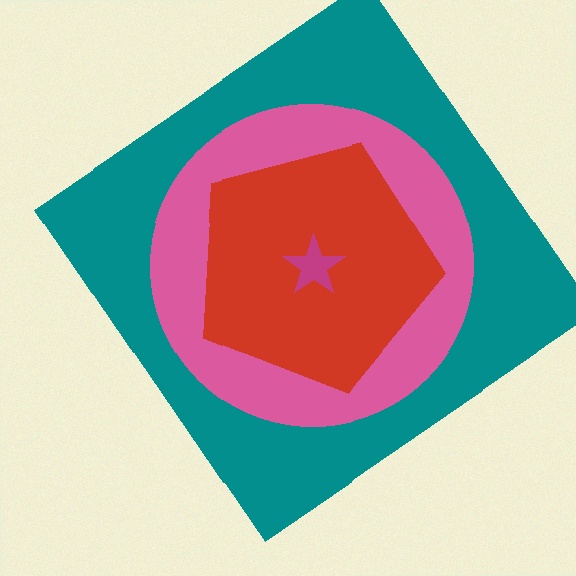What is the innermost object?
The magenta star.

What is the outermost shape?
The teal diamond.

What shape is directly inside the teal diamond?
The pink circle.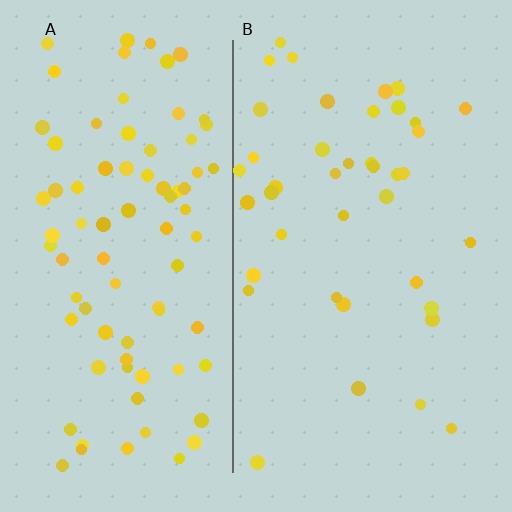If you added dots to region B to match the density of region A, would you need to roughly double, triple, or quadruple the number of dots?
Approximately double.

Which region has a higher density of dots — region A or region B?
A (the left).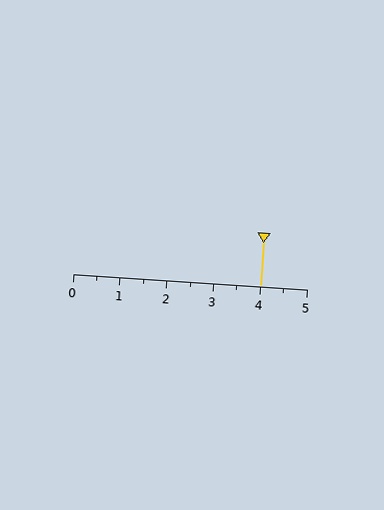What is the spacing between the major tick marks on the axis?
The major ticks are spaced 1 apart.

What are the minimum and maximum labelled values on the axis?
The axis runs from 0 to 5.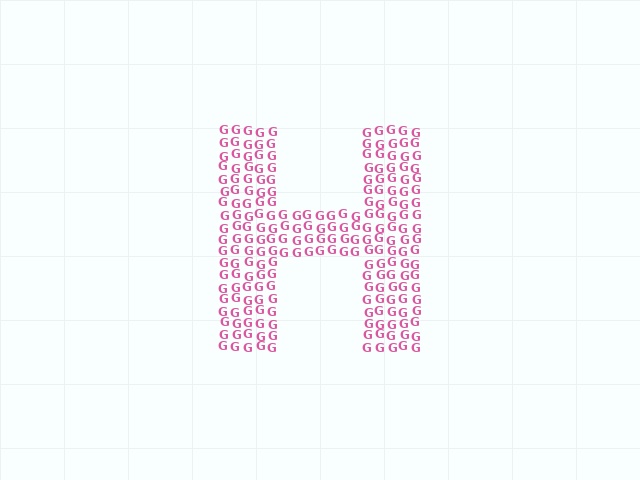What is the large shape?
The large shape is the letter H.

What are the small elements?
The small elements are letter G's.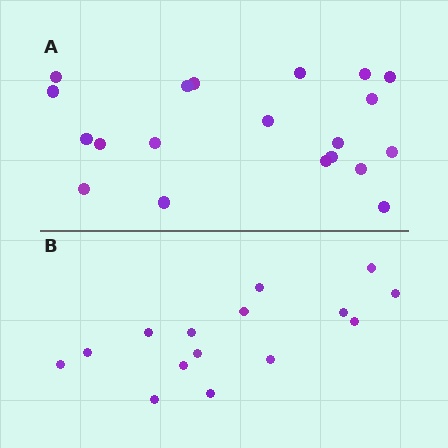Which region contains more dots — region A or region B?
Region A (the top region) has more dots.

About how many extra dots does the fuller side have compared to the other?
Region A has about 5 more dots than region B.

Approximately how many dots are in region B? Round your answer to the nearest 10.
About 20 dots. (The exact count is 15, which rounds to 20.)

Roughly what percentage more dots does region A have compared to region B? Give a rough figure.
About 35% more.